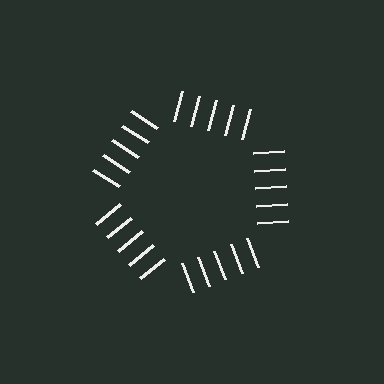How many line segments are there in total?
25 — 5 along each of the 5 edges.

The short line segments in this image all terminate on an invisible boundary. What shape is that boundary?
An illusory pentagon — the line segments terminate on its edges but no continuous stroke is drawn.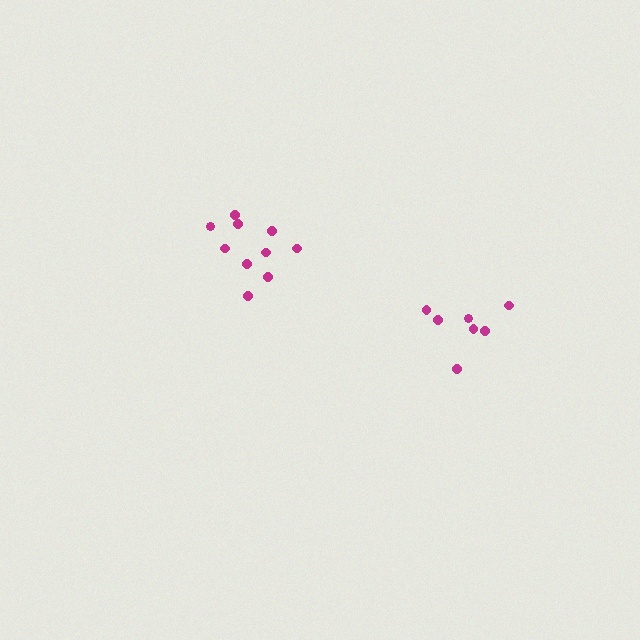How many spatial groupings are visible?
There are 2 spatial groupings.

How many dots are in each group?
Group 1: 10 dots, Group 2: 7 dots (17 total).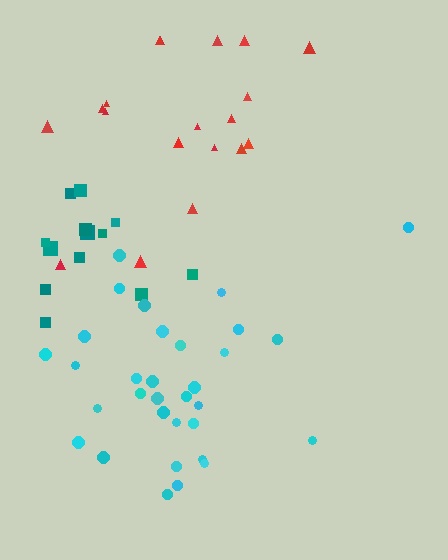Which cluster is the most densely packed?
Teal.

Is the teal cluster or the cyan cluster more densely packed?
Teal.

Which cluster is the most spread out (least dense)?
Red.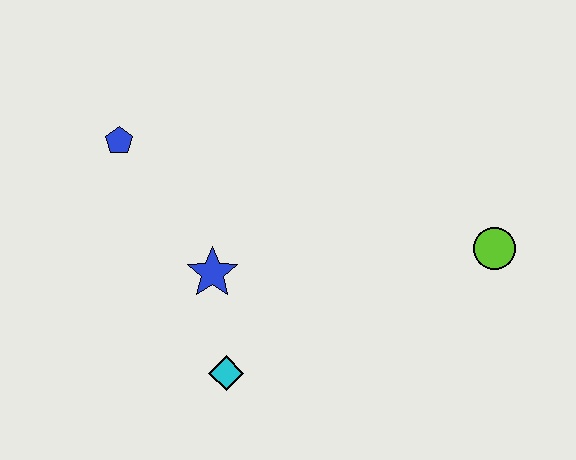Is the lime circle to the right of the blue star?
Yes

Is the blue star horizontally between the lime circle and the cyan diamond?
No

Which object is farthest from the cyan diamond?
The lime circle is farthest from the cyan diamond.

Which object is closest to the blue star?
The cyan diamond is closest to the blue star.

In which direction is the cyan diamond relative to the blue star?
The cyan diamond is below the blue star.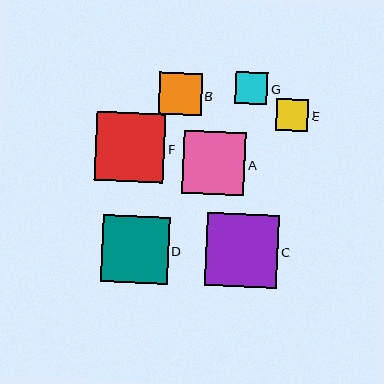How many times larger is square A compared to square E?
Square A is approximately 2.0 times the size of square E.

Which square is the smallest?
Square G is the smallest with a size of approximately 32 pixels.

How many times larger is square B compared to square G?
Square B is approximately 1.3 times the size of square G.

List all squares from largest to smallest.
From largest to smallest: C, F, D, A, B, E, G.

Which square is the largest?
Square C is the largest with a size of approximately 73 pixels.